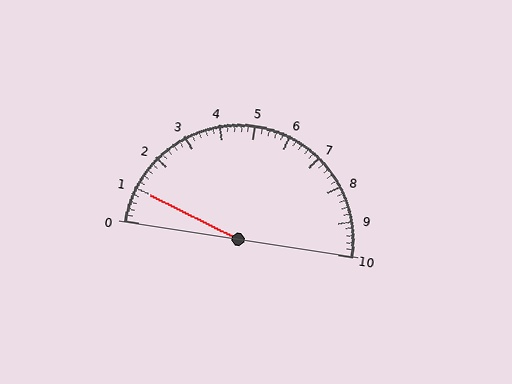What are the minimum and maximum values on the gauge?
The gauge ranges from 0 to 10.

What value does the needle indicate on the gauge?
The needle indicates approximately 1.0.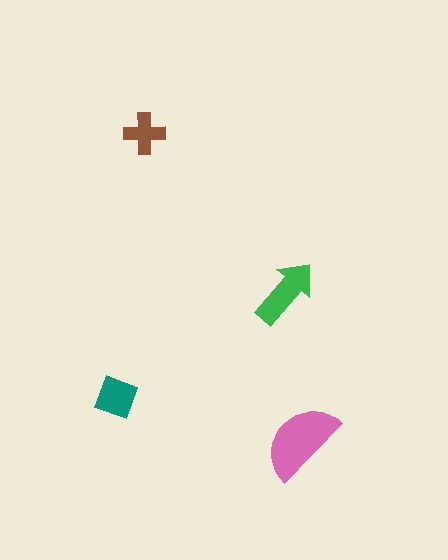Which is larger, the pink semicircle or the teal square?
The pink semicircle.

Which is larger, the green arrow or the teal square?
The green arrow.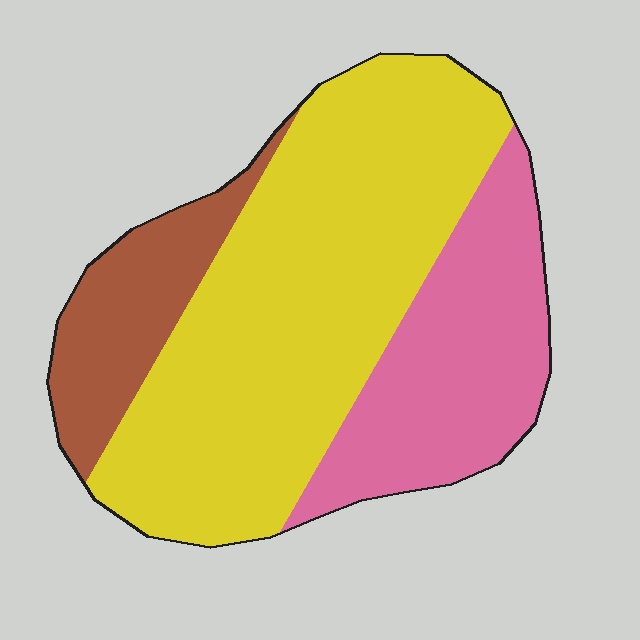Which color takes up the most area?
Yellow, at roughly 60%.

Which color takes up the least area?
Brown, at roughly 15%.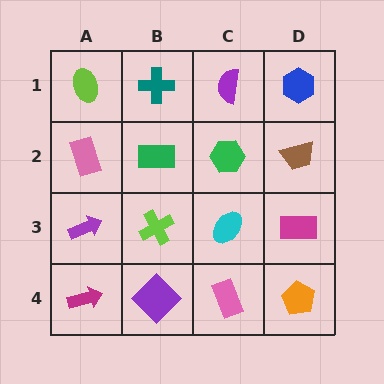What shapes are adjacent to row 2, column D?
A blue hexagon (row 1, column D), a magenta rectangle (row 3, column D), a green hexagon (row 2, column C).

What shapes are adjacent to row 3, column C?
A green hexagon (row 2, column C), a pink rectangle (row 4, column C), a lime cross (row 3, column B), a magenta rectangle (row 3, column D).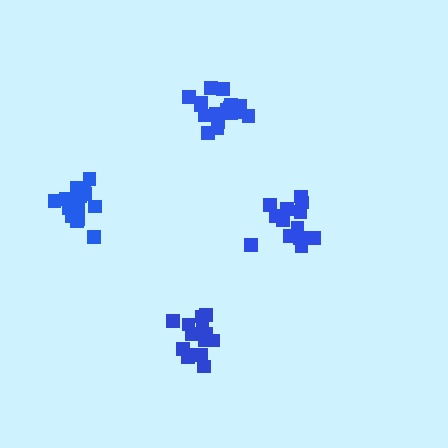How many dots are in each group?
Group 1: 14 dots, Group 2: 13 dots, Group 3: 19 dots, Group 4: 17 dots (63 total).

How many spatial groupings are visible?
There are 4 spatial groupings.